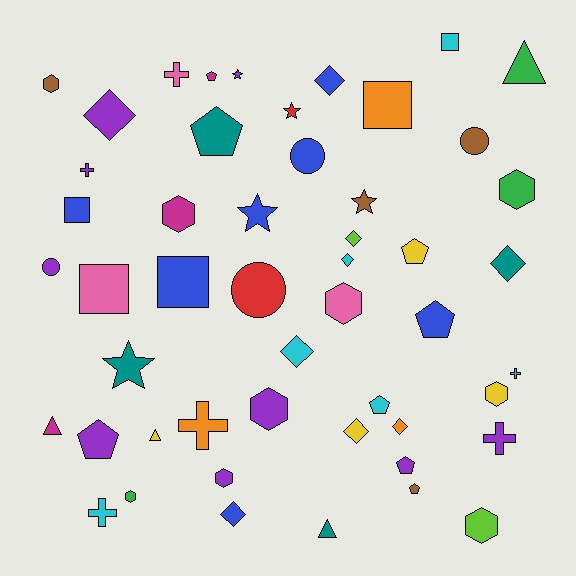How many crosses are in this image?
There are 6 crosses.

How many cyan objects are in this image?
There are 6 cyan objects.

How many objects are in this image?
There are 50 objects.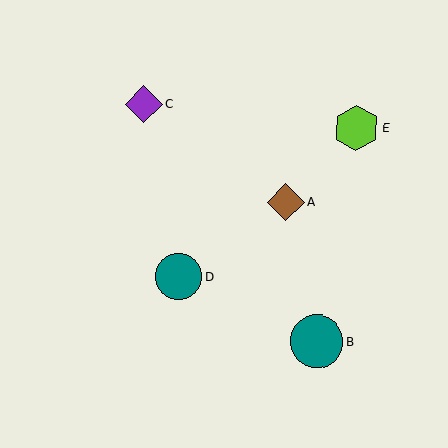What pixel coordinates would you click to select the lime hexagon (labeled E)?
Click at (356, 128) to select the lime hexagon E.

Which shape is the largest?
The teal circle (labeled B) is the largest.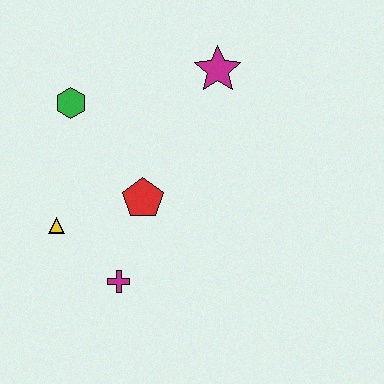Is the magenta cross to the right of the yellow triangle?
Yes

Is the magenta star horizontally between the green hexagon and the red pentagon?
No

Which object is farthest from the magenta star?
The magenta cross is farthest from the magenta star.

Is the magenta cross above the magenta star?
No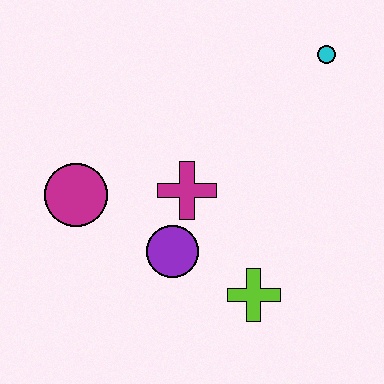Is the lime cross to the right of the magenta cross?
Yes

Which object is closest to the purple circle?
The magenta cross is closest to the purple circle.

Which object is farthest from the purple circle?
The cyan circle is farthest from the purple circle.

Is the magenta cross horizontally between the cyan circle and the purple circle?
Yes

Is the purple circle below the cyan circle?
Yes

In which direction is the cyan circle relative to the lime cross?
The cyan circle is above the lime cross.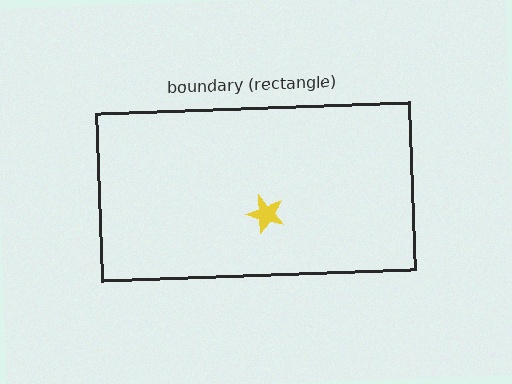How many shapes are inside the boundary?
1 inside, 0 outside.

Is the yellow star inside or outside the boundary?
Inside.